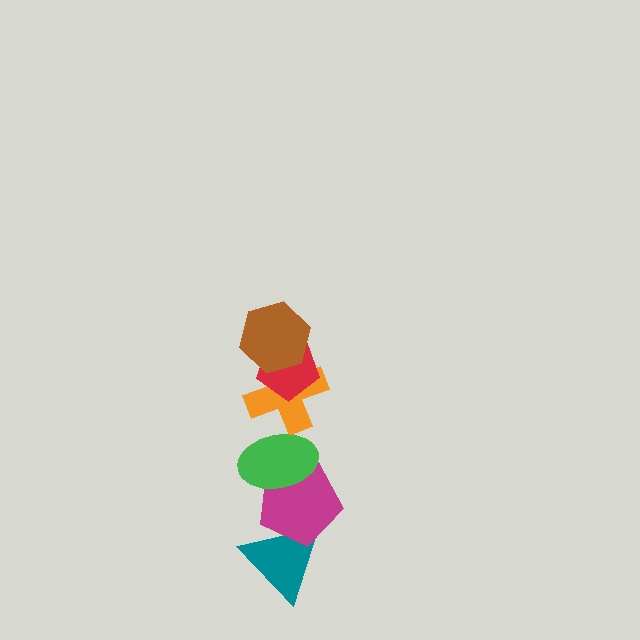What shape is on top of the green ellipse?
The orange cross is on top of the green ellipse.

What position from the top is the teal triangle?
The teal triangle is 6th from the top.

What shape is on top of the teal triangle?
The magenta pentagon is on top of the teal triangle.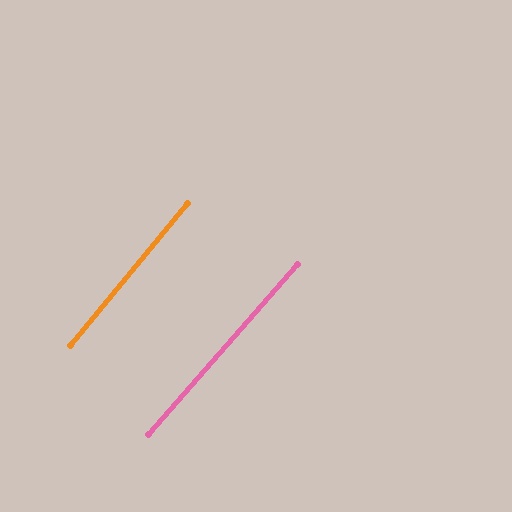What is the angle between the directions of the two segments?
Approximately 2 degrees.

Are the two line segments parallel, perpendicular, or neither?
Parallel — their directions differ by only 1.9°.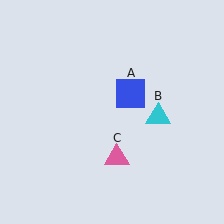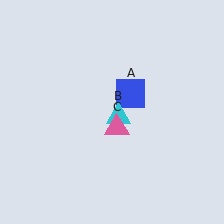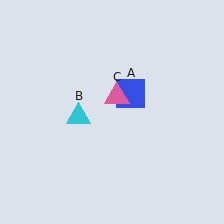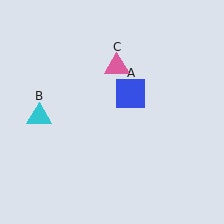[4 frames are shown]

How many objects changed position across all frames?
2 objects changed position: cyan triangle (object B), pink triangle (object C).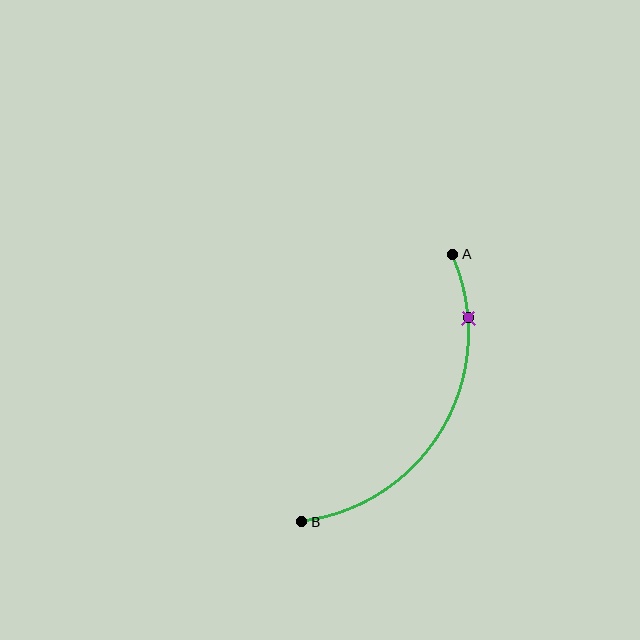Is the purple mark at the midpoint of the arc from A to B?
No. The purple mark lies on the arc but is closer to endpoint A. The arc midpoint would be at the point on the curve equidistant along the arc from both A and B.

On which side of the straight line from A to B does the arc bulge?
The arc bulges to the right of the straight line connecting A and B.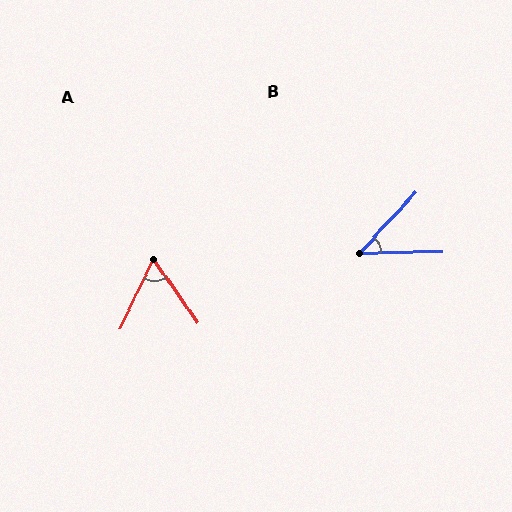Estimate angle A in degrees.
Approximately 61 degrees.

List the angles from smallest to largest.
B (46°), A (61°).